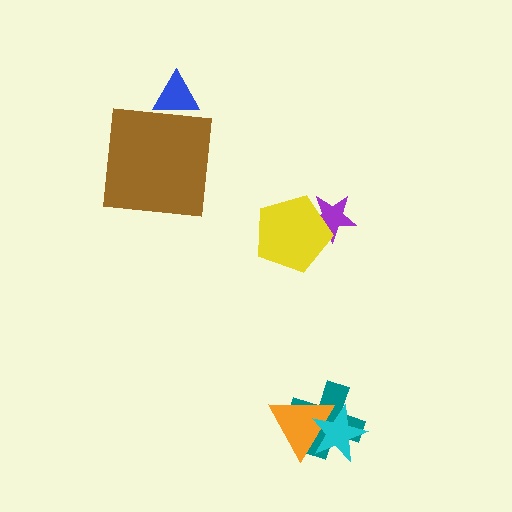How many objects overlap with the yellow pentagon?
1 object overlaps with the yellow pentagon.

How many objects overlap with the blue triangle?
0 objects overlap with the blue triangle.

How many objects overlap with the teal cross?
2 objects overlap with the teal cross.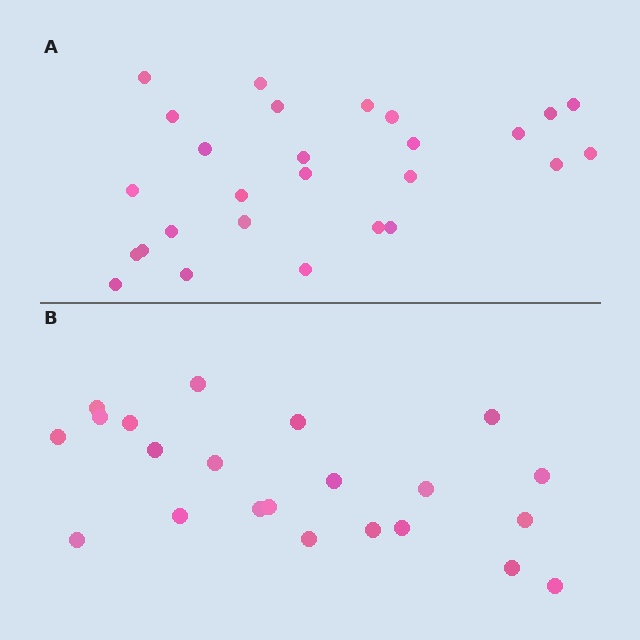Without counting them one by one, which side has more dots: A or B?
Region A (the top region) has more dots.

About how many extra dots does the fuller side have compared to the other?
Region A has about 5 more dots than region B.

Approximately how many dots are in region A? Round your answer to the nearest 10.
About 30 dots. (The exact count is 27, which rounds to 30.)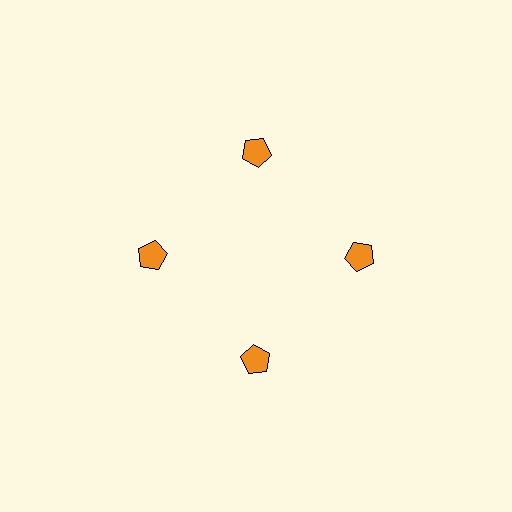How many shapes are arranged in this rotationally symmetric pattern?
There are 4 shapes, arranged in 4 groups of 1.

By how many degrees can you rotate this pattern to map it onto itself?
The pattern maps onto itself every 90 degrees of rotation.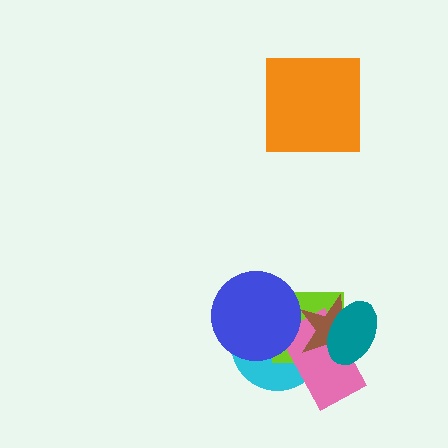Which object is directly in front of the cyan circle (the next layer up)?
The lime square is directly in front of the cyan circle.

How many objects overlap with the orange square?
0 objects overlap with the orange square.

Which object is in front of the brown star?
The teal ellipse is in front of the brown star.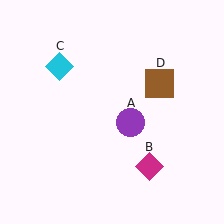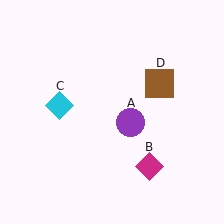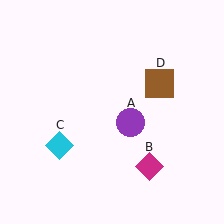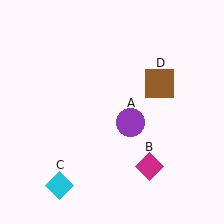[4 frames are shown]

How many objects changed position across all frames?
1 object changed position: cyan diamond (object C).